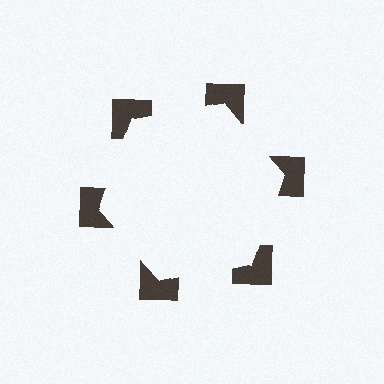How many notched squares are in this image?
There are 6 — one at each vertex of the illusory hexagon.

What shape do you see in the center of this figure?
An illusory hexagon — its edges are inferred from the aligned wedge cuts in the notched squares, not physically drawn.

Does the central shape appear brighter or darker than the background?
It typically appears slightly brighter than the background, even though no actual brightness change is drawn.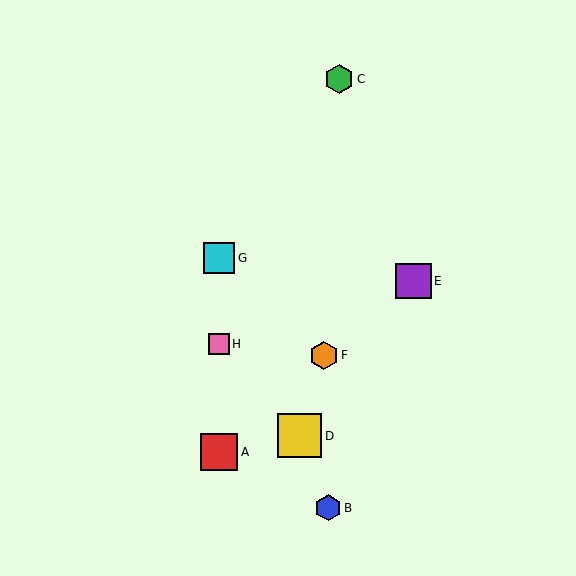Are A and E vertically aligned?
No, A is at x≈219 and E is at x≈413.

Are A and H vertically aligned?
Yes, both are at x≈219.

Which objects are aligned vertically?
Objects A, G, H are aligned vertically.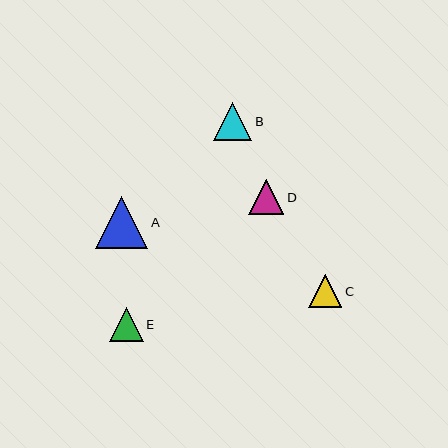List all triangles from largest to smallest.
From largest to smallest: A, B, D, E, C.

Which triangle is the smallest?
Triangle C is the smallest with a size of approximately 33 pixels.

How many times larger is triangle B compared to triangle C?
Triangle B is approximately 1.1 times the size of triangle C.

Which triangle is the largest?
Triangle A is the largest with a size of approximately 52 pixels.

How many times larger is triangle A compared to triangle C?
Triangle A is approximately 1.6 times the size of triangle C.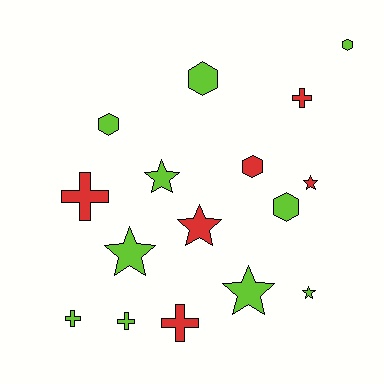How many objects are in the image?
There are 16 objects.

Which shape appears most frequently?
Star, with 6 objects.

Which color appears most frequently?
Lime, with 10 objects.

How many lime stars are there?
There are 4 lime stars.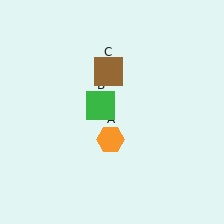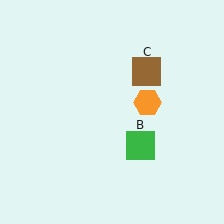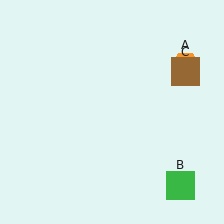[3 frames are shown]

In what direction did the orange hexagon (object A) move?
The orange hexagon (object A) moved up and to the right.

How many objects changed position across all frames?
3 objects changed position: orange hexagon (object A), green square (object B), brown square (object C).